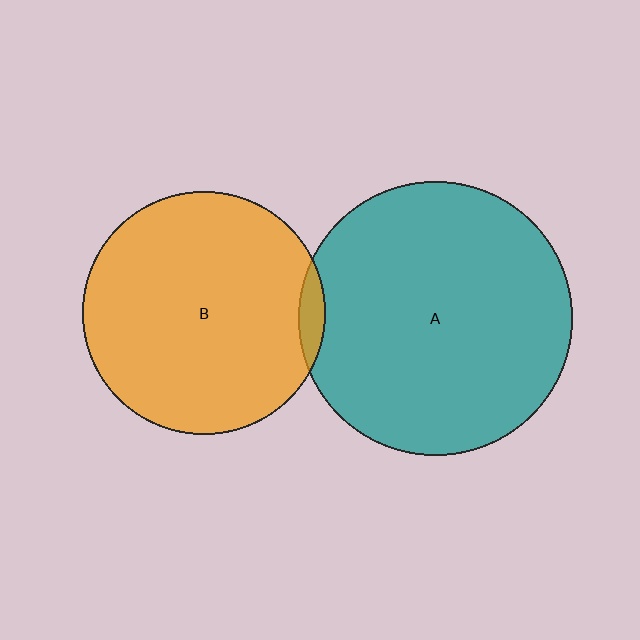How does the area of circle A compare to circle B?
Approximately 1.3 times.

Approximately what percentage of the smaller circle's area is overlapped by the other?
Approximately 5%.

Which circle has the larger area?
Circle A (teal).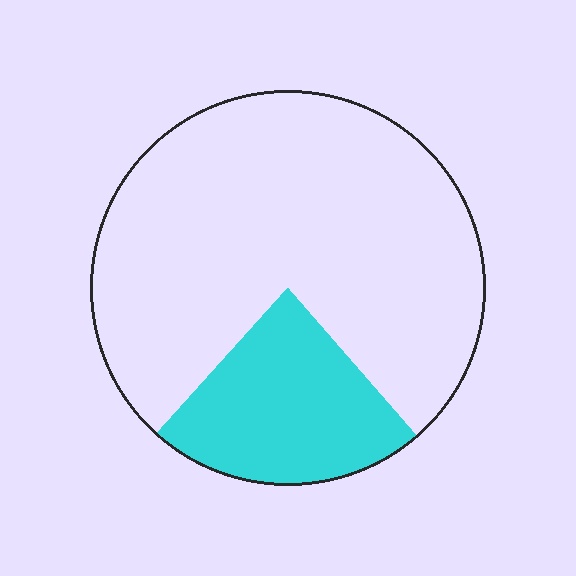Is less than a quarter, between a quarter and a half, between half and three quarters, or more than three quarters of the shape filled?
Less than a quarter.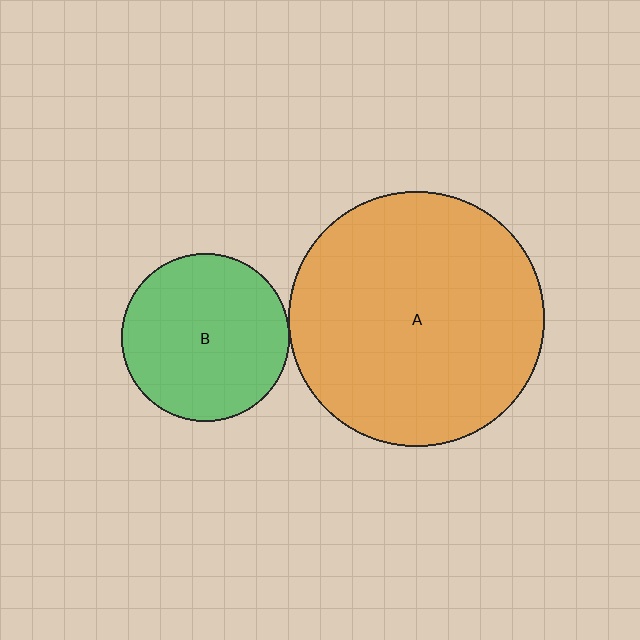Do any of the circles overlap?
No, none of the circles overlap.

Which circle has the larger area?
Circle A (orange).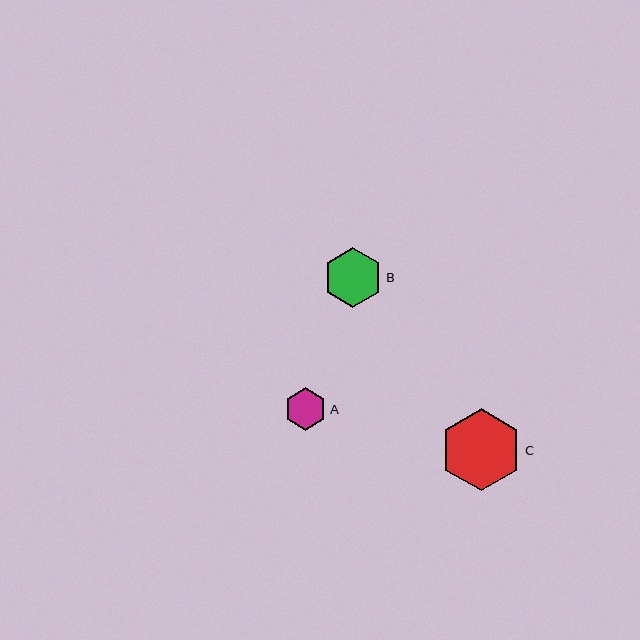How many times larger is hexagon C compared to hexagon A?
Hexagon C is approximately 2.0 times the size of hexagon A.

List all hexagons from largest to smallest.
From largest to smallest: C, B, A.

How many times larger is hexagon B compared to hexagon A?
Hexagon B is approximately 1.4 times the size of hexagon A.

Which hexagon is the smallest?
Hexagon A is the smallest with a size of approximately 42 pixels.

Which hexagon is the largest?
Hexagon C is the largest with a size of approximately 82 pixels.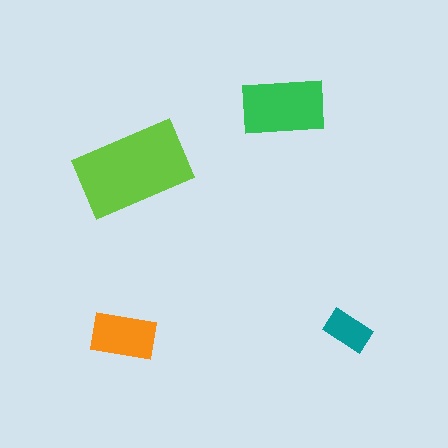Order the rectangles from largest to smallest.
the lime one, the green one, the orange one, the teal one.